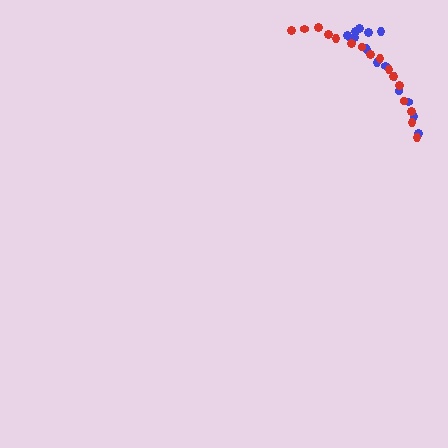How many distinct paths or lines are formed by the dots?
There are 2 distinct paths.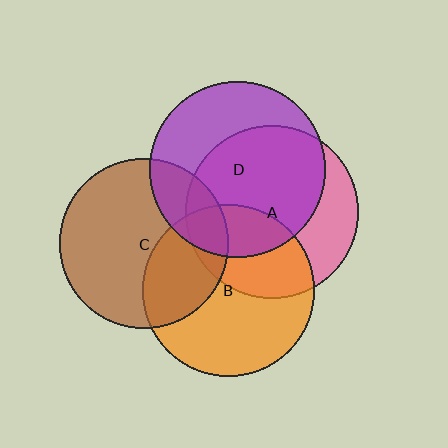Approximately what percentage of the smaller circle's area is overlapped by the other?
Approximately 60%.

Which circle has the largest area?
Circle D (purple).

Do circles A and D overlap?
Yes.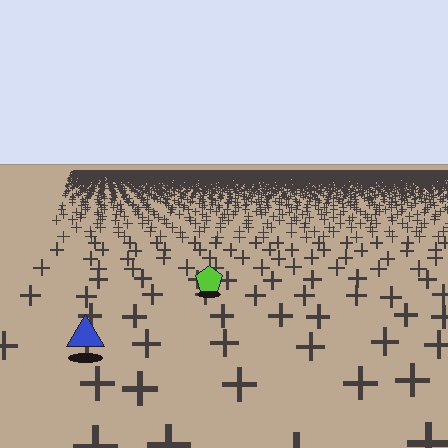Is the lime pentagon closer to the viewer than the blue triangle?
No. The blue triangle is closer — you can tell from the texture gradient: the ground texture is coarser near it.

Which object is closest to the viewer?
The blue triangle is closest. The texture marks near it are larger and more spread out.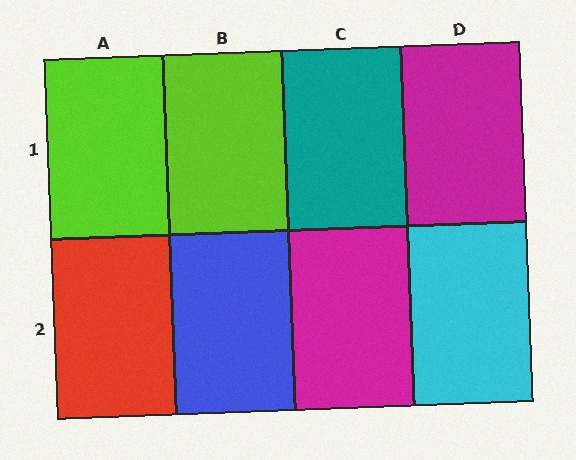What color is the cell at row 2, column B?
Blue.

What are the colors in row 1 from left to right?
Lime, lime, teal, magenta.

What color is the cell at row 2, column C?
Magenta.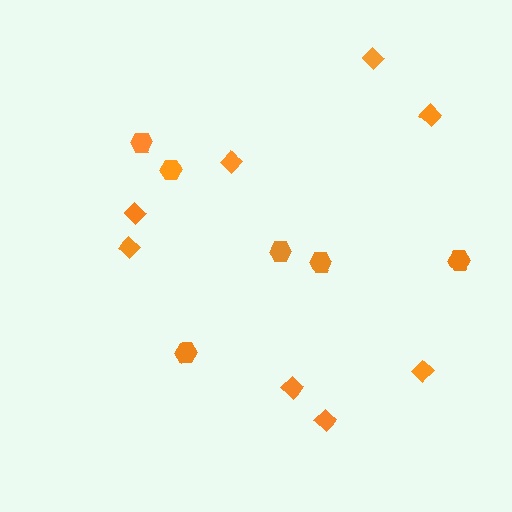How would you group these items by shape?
There are 2 groups: one group of diamonds (8) and one group of hexagons (6).